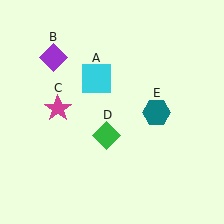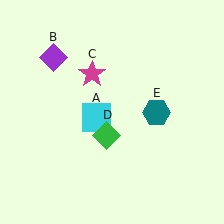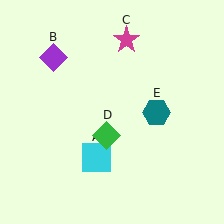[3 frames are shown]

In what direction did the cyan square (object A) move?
The cyan square (object A) moved down.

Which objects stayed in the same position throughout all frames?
Purple diamond (object B) and green diamond (object D) and teal hexagon (object E) remained stationary.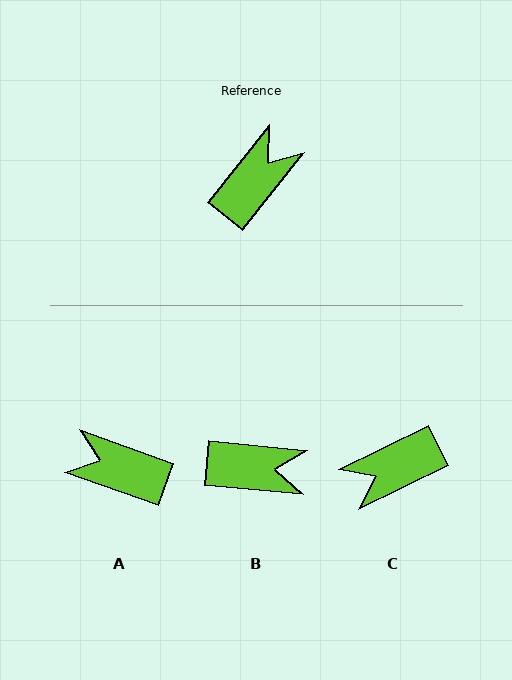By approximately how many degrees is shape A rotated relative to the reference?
Approximately 109 degrees counter-clockwise.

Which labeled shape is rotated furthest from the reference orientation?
C, about 155 degrees away.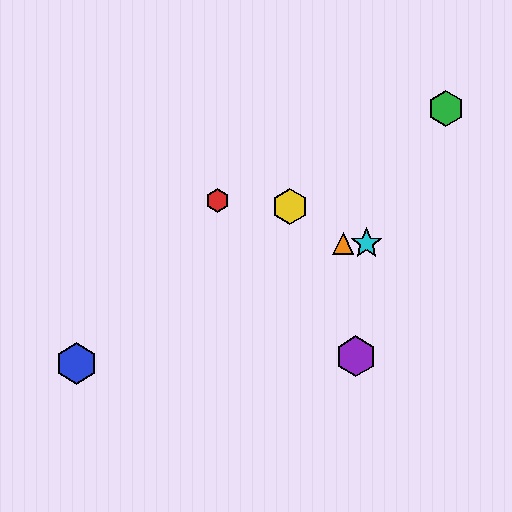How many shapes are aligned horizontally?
2 shapes (the orange triangle, the cyan star) are aligned horizontally.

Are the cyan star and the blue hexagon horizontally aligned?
No, the cyan star is at y≈243 and the blue hexagon is at y≈364.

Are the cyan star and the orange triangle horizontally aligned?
Yes, both are at y≈243.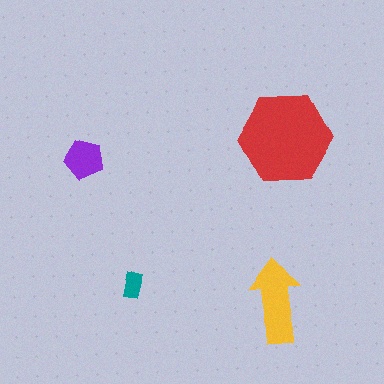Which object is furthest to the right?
The red hexagon is rightmost.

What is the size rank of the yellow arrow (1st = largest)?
2nd.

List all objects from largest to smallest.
The red hexagon, the yellow arrow, the purple pentagon, the teal rectangle.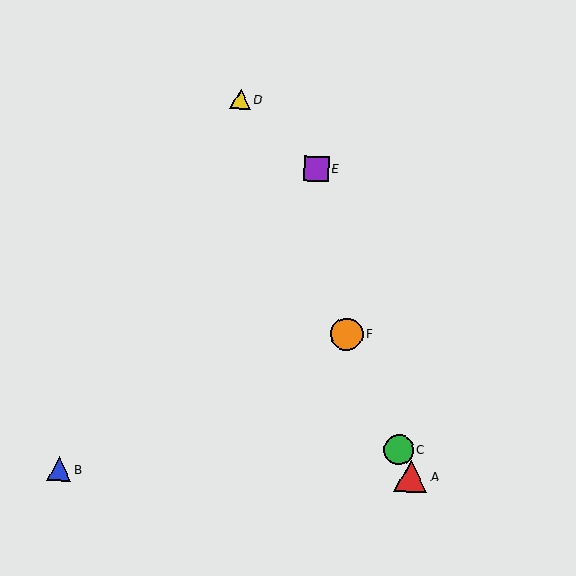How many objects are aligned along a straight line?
4 objects (A, C, D, F) are aligned along a straight line.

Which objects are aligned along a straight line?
Objects A, C, D, F are aligned along a straight line.